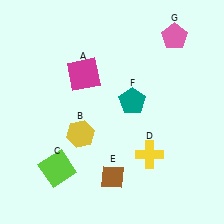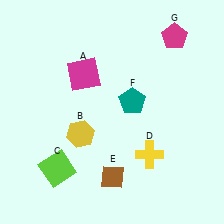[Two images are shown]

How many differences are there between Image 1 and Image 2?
There is 1 difference between the two images.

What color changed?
The pentagon (G) changed from pink in Image 1 to magenta in Image 2.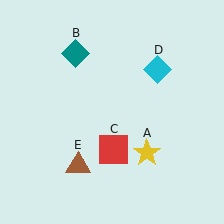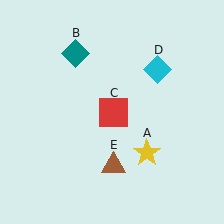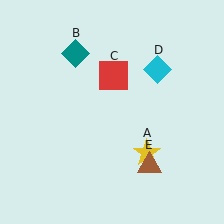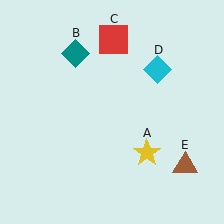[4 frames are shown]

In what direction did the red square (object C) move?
The red square (object C) moved up.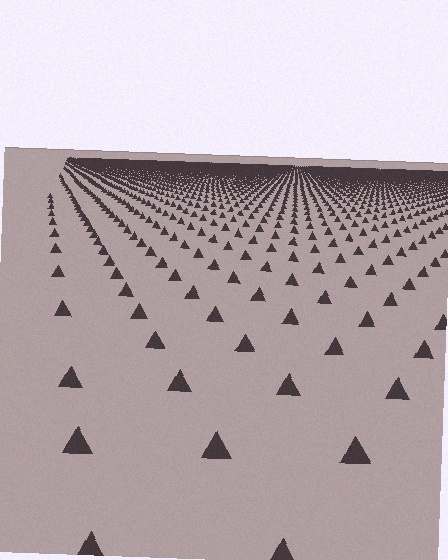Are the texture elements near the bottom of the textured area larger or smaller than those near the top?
Larger. Near the bottom, elements are closer to the viewer and appear at a bigger on-screen size.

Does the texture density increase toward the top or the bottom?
Density increases toward the top.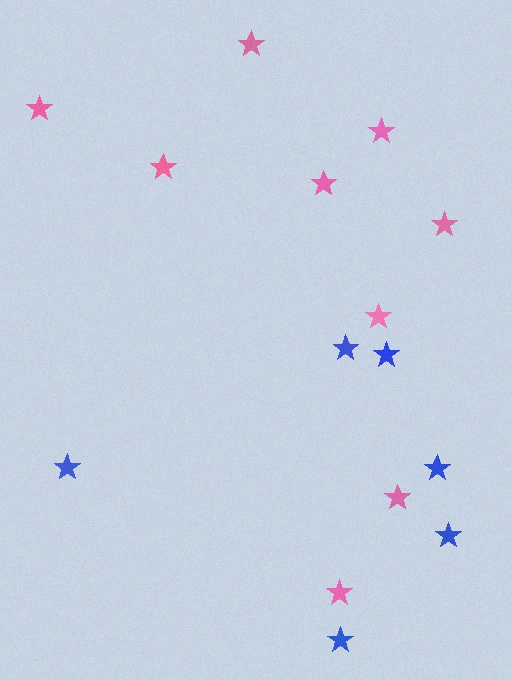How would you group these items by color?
There are 2 groups: one group of pink stars (9) and one group of blue stars (6).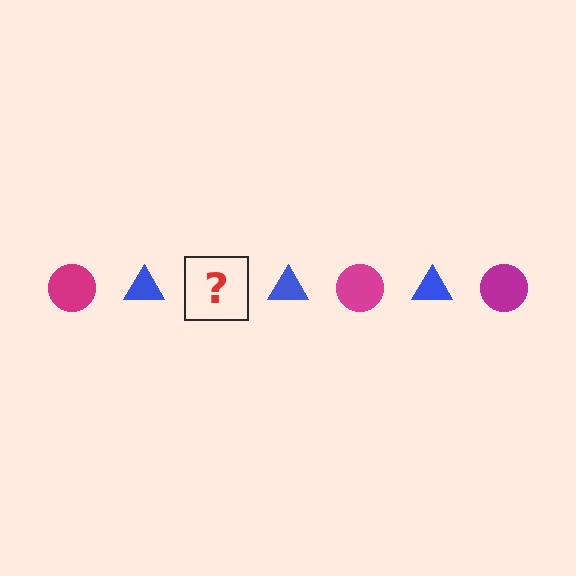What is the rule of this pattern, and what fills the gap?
The rule is that the pattern alternates between magenta circle and blue triangle. The gap should be filled with a magenta circle.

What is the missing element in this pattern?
The missing element is a magenta circle.